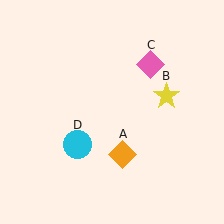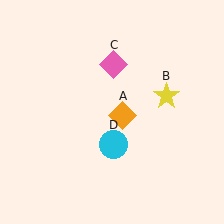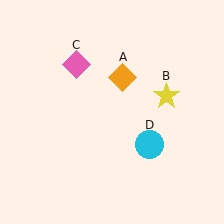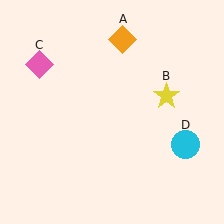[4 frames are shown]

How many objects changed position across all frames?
3 objects changed position: orange diamond (object A), pink diamond (object C), cyan circle (object D).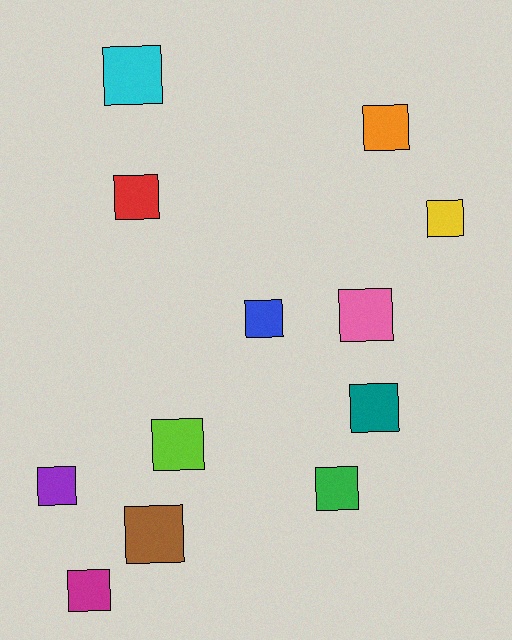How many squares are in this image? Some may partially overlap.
There are 12 squares.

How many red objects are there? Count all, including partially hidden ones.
There is 1 red object.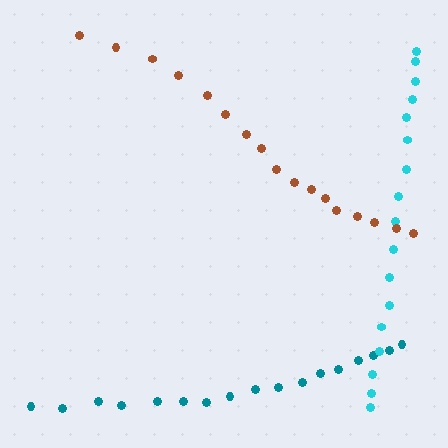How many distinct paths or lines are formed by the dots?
There are 3 distinct paths.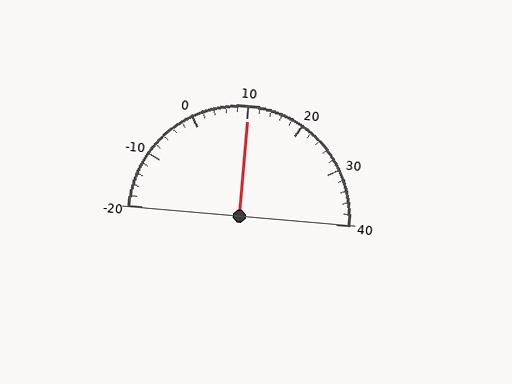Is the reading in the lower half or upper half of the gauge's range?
The reading is in the upper half of the range (-20 to 40).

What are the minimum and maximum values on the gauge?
The gauge ranges from -20 to 40.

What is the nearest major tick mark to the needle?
The nearest major tick mark is 10.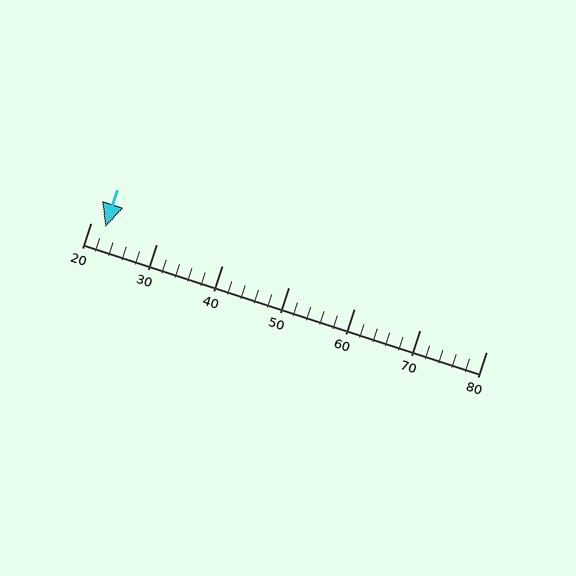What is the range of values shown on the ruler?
The ruler shows values from 20 to 80.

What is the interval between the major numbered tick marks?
The major tick marks are spaced 10 units apart.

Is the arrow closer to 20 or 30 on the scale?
The arrow is closer to 20.